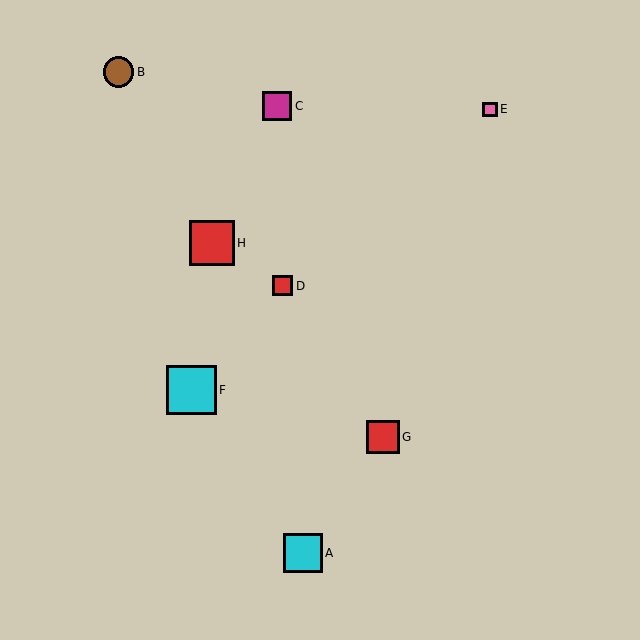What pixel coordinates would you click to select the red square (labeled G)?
Click at (383, 437) to select the red square G.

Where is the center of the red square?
The center of the red square is at (212, 243).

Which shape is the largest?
The cyan square (labeled F) is the largest.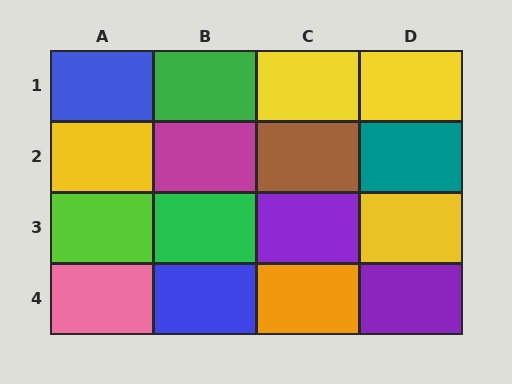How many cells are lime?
1 cell is lime.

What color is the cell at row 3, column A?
Lime.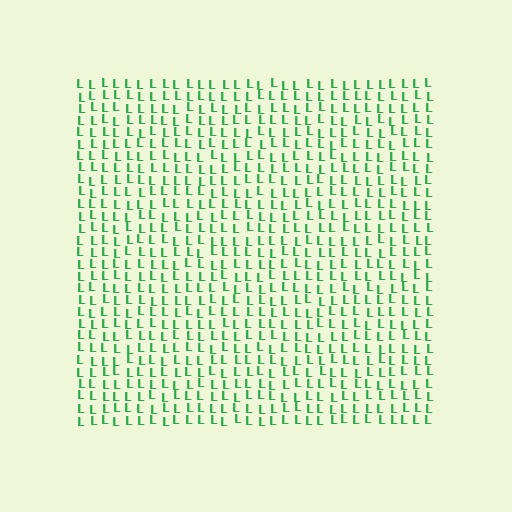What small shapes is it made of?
It is made of small letter L's.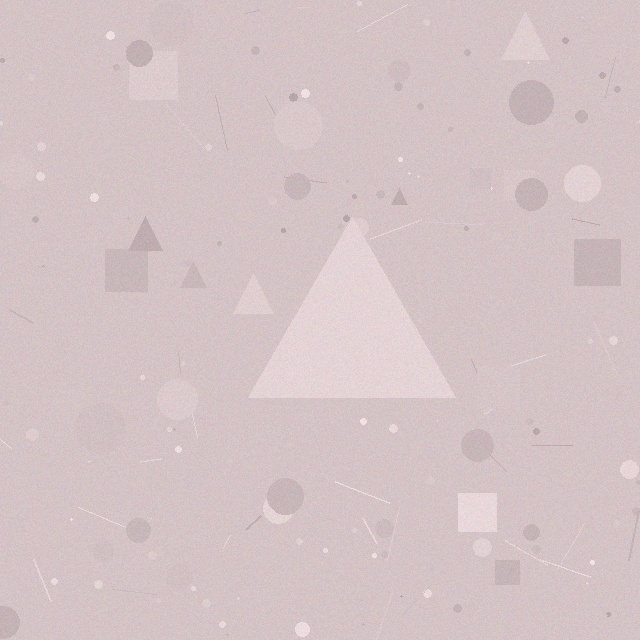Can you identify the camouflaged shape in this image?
The camouflaged shape is a triangle.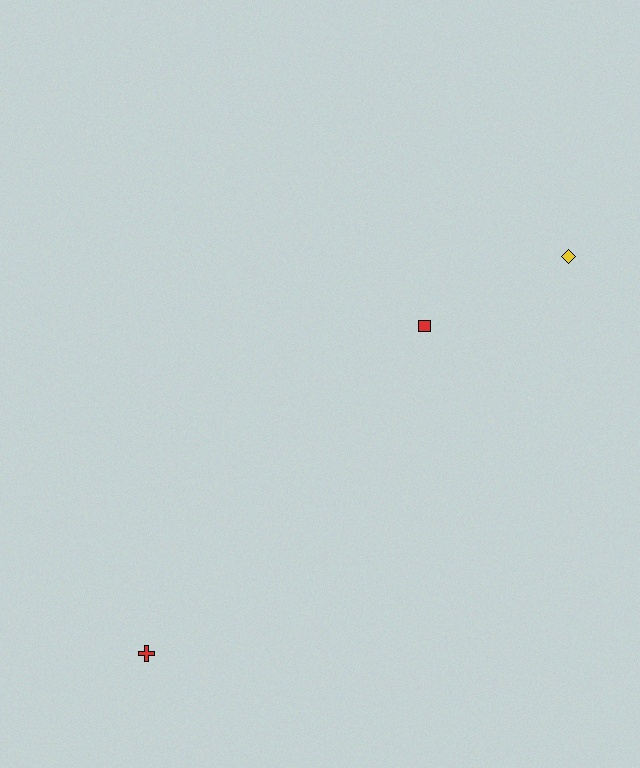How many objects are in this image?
There are 3 objects.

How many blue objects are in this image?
There are no blue objects.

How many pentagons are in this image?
There are no pentagons.